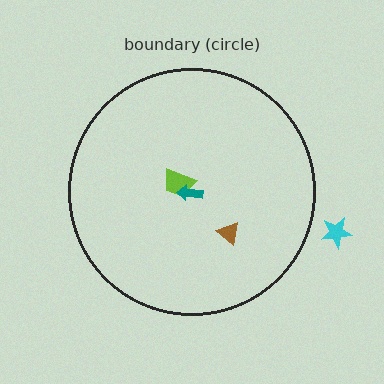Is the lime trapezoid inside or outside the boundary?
Inside.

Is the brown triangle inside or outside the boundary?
Inside.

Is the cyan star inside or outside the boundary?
Outside.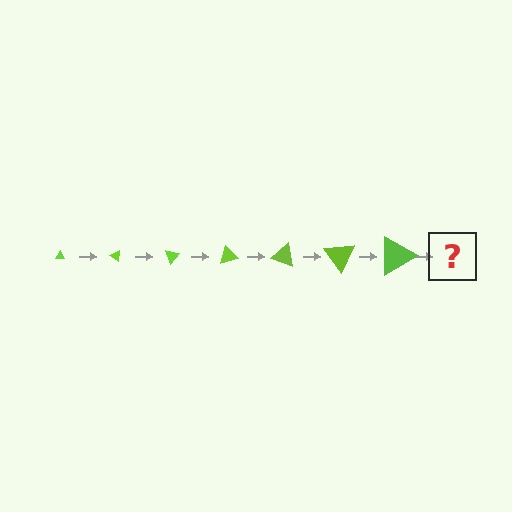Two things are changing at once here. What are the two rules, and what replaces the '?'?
The two rules are that the triangle grows larger each step and it rotates 35 degrees each step. The '?' should be a triangle, larger than the previous one and rotated 245 degrees from the start.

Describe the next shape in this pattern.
It should be a triangle, larger than the previous one and rotated 245 degrees from the start.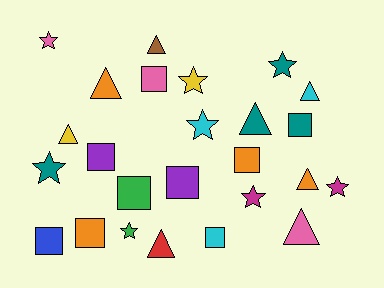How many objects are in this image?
There are 25 objects.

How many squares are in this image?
There are 9 squares.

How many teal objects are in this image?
There are 4 teal objects.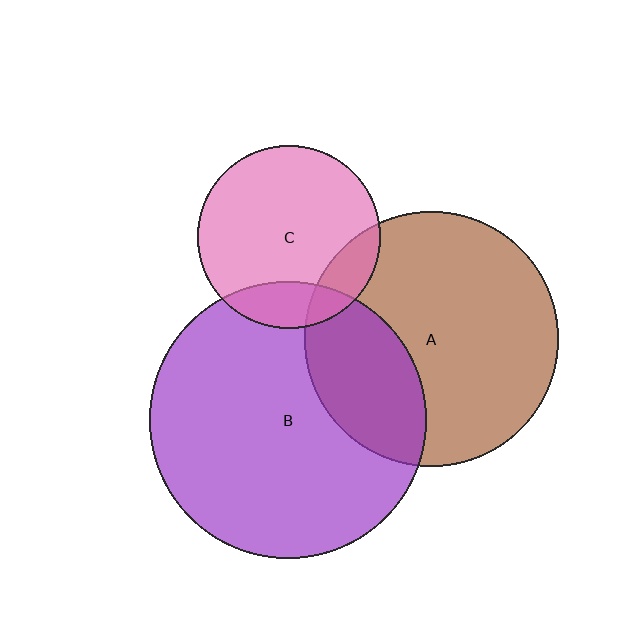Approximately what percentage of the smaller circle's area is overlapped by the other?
Approximately 15%.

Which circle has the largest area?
Circle B (purple).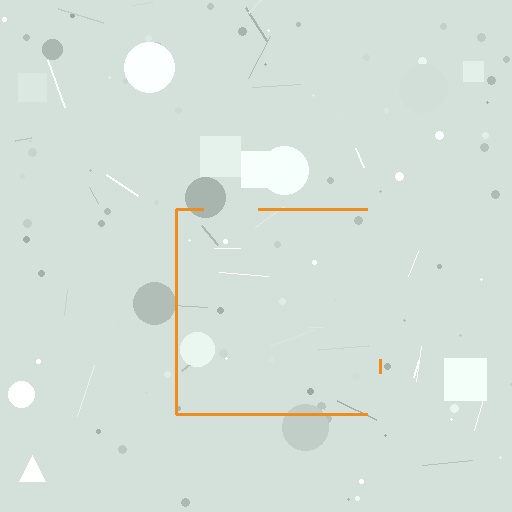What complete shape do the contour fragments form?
The contour fragments form a square.